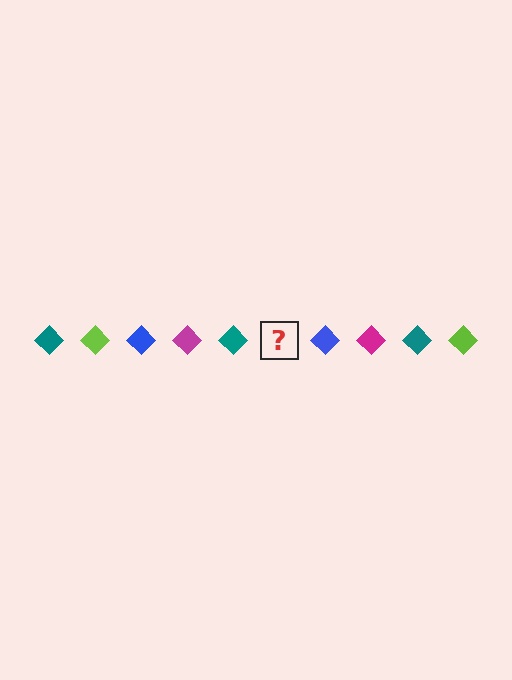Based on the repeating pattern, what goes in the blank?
The blank should be a lime diamond.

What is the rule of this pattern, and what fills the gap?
The rule is that the pattern cycles through teal, lime, blue, magenta diamonds. The gap should be filled with a lime diamond.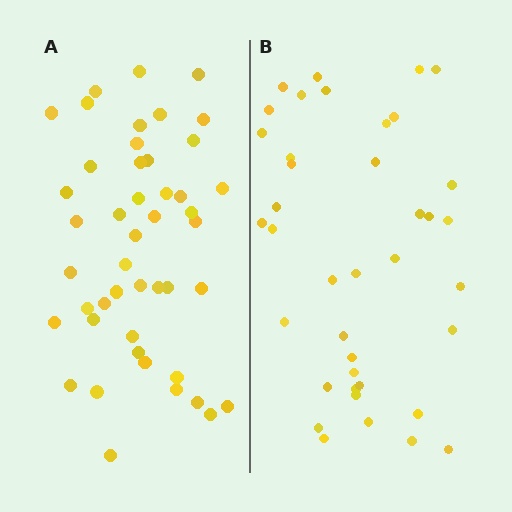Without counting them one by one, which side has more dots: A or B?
Region A (the left region) has more dots.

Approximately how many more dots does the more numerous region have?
Region A has roughly 8 or so more dots than region B.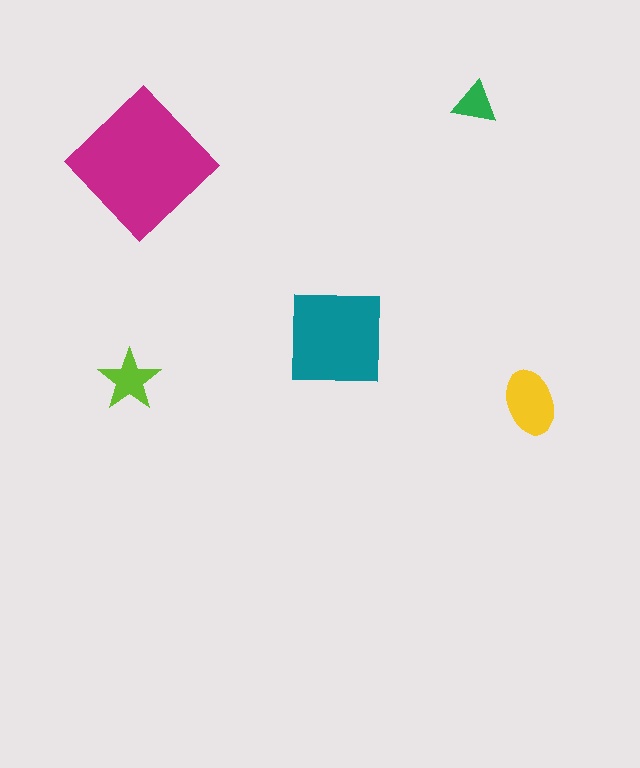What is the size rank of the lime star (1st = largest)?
4th.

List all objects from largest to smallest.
The magenta diamond, the teal square, the yellow ellipse, the lime star, the green triangle.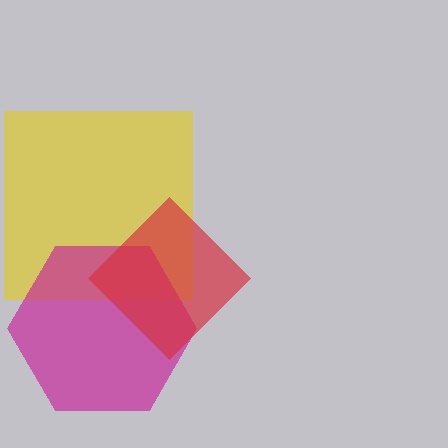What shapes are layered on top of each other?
The layered shapes are: a yellow square, a magenta hexagon, a red diamond.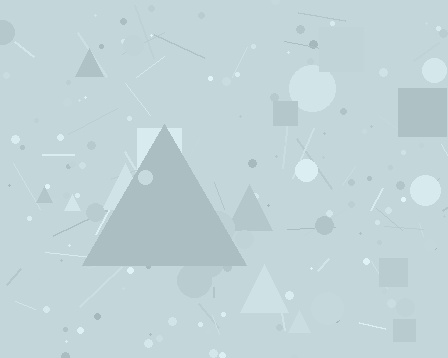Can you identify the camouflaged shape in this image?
The camouflaged shape is a triangle.